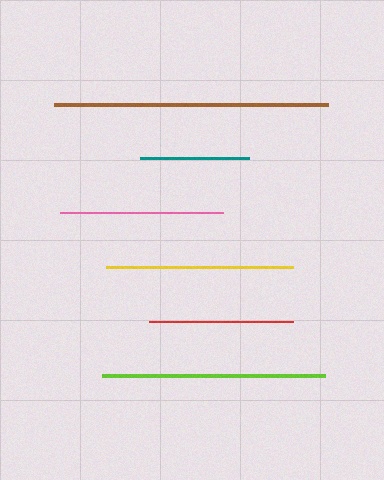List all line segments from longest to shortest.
From longest to shortest: brown, lime, yellow, pink, red, teal.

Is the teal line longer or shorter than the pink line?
The pink line is longer than the teal line.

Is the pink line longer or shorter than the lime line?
The lime line is longer than the pink line.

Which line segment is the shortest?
The teal line is the shortest at approximately 110 pixels.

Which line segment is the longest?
The brown line is the longest at approximately 274 pixels.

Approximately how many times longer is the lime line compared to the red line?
The lime line is approximately 1.6 times the length of the red line.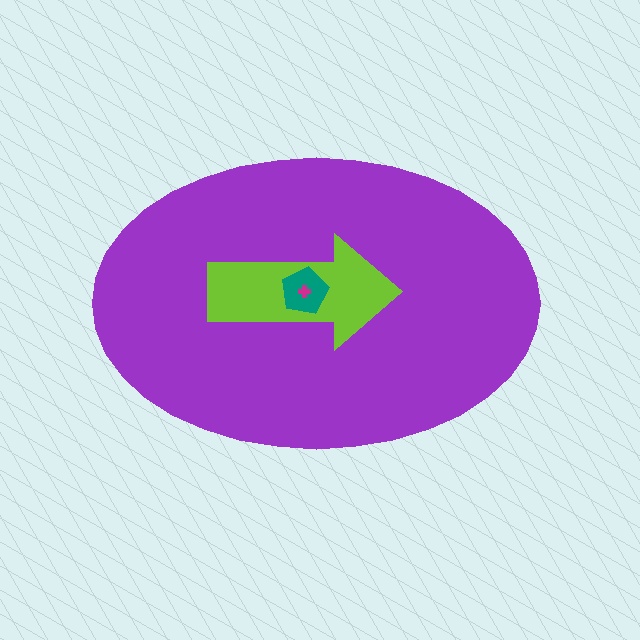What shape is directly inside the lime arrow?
The teal pentagon.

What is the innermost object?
The magenta cross.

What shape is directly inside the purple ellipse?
The lime arrow.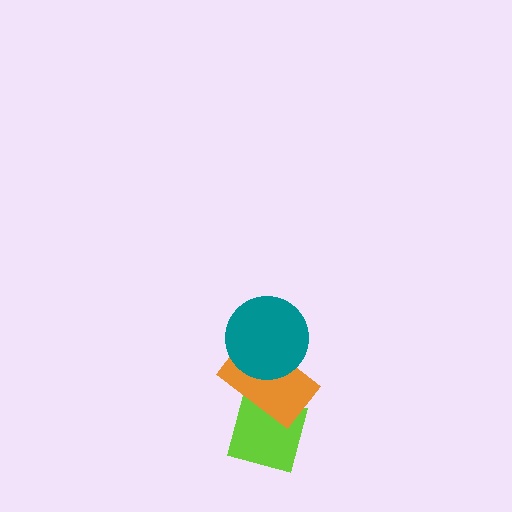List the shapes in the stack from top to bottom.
From top to bottom: the teal circle, the orange rectangle, the lime square.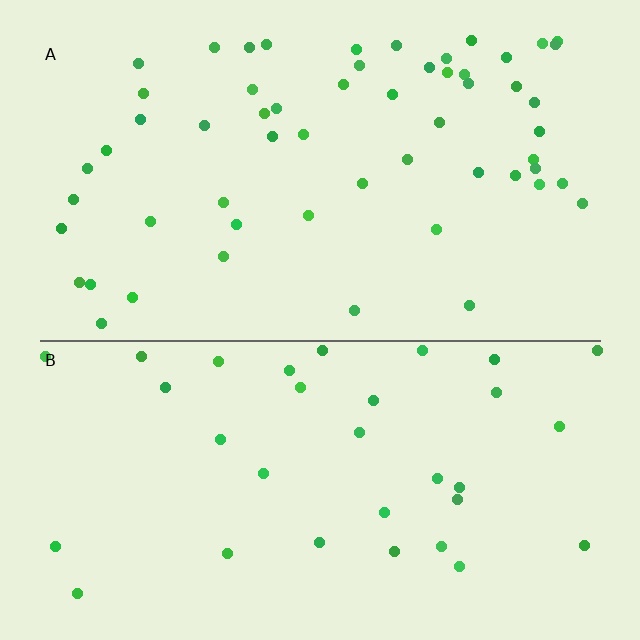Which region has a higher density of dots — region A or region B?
A (the top).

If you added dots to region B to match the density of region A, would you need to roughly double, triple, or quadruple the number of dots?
Approximately double.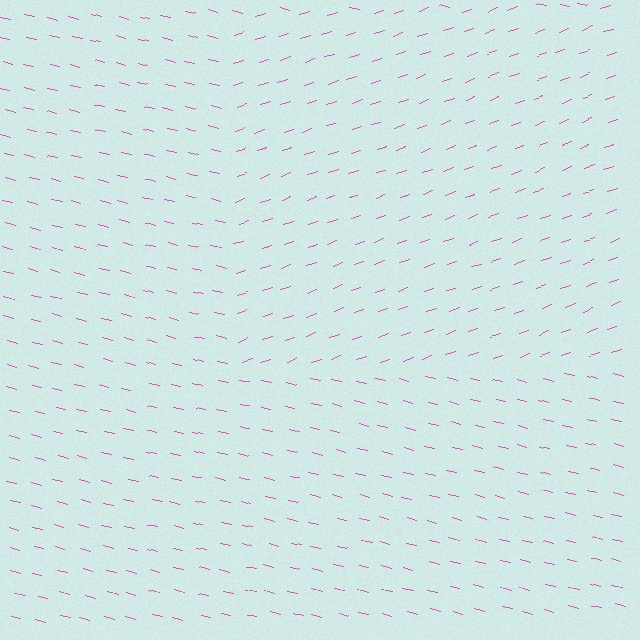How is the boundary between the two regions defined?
The boundary is defined purely by a change in line orientation (approximately 33 degrees difference). All lines are the same color and thickness.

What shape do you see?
I see a rectangle.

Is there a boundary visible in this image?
Yes, there is a texture boundary formed by a change in line orientation.